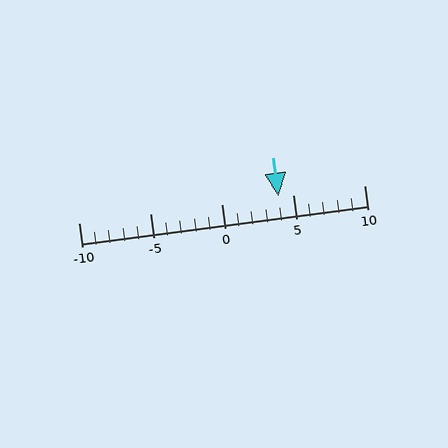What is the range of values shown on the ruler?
The ruler shows values from -10 to 10.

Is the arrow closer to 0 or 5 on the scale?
The arrow is closer to 5.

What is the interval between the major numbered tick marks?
The major tick marks are spaced 5 units apart.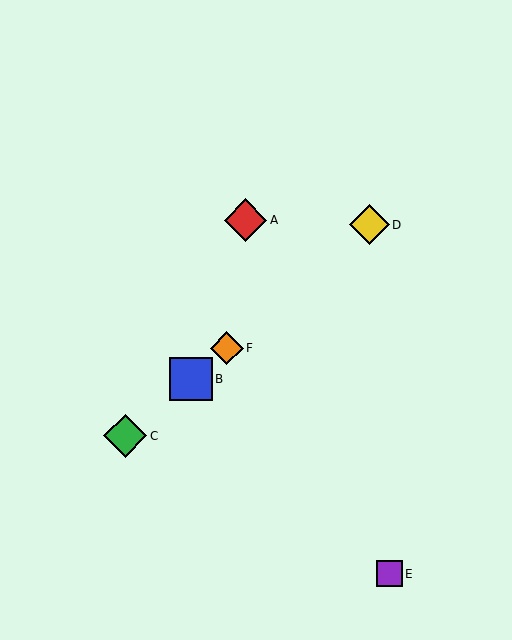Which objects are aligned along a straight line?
Objects B, C, D, F are aligned along a straight line.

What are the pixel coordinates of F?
Object F is at (227, 348).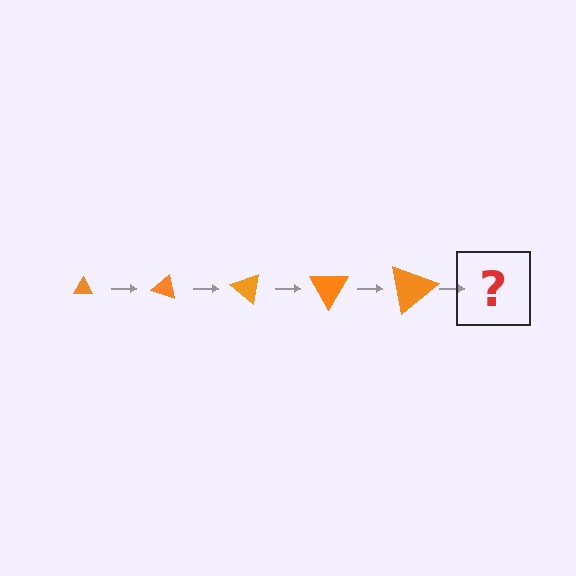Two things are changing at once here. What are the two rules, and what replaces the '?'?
The two rules are that the triangle grows larger each step and it rotates 20 degrees each step. The '?' should be a triangle, larger than the previous one and rotated 100 degrees from the start.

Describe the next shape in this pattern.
It should be a triangle, larger than the previous one and rotated 100 degrees from the start.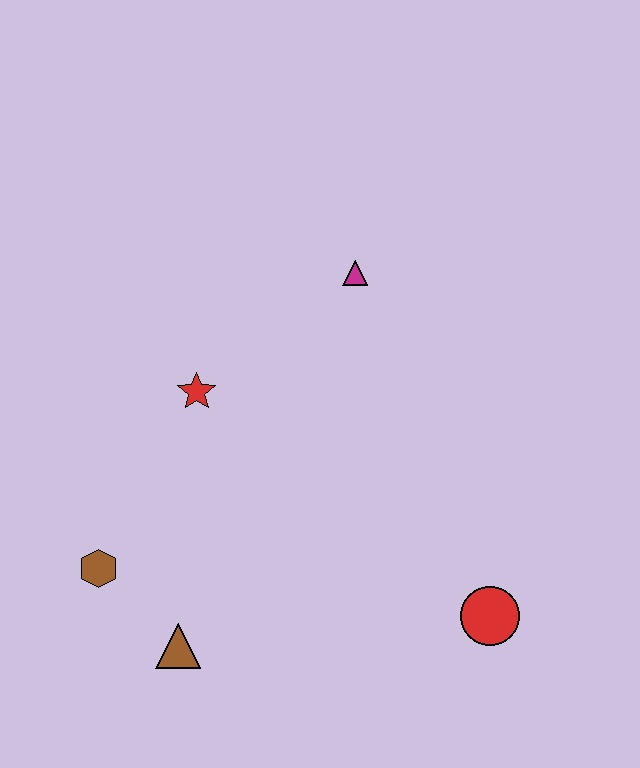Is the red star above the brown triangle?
Yes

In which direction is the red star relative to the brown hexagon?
The red star is above the brown hexagon.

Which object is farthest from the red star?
The red circle is farthest from the red star.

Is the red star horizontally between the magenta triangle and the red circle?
No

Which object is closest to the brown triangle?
The brown hexagon is closest to the brown triangle.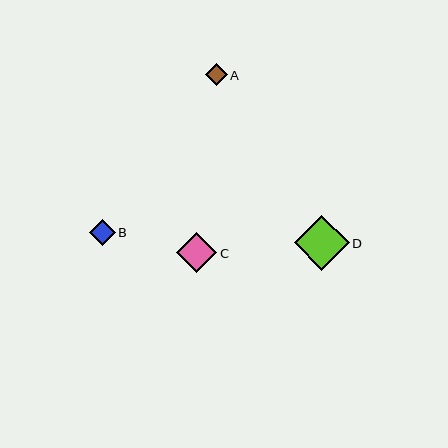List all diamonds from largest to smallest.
From largest to smallest: D, C, B, A.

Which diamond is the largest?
Diamond D is the largest with a size of approximately 55 pixels.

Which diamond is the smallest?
Diamond A is the smallest with a size of approximately 22 pixels.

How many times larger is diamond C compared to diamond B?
Diamond C is approximately 1.5 times the size of diamond B.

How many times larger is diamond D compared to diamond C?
Diamond D is approximately 1.4 times the size of diamond C.